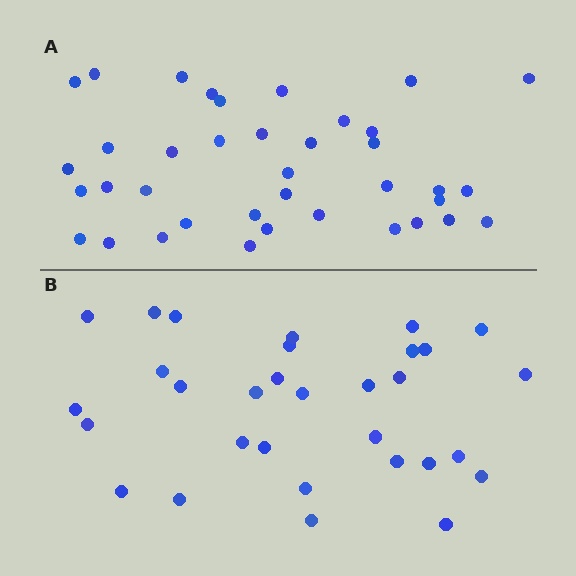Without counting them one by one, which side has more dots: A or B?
Region A (the top region) has more dots.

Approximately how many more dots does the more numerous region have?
Region A has roughly 8 or so more dots than region B.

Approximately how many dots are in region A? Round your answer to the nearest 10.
About 40 dots. (The exact count is 38, which rounds to 40.)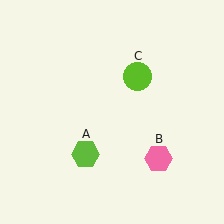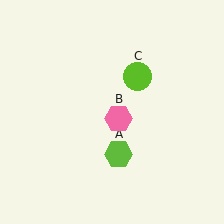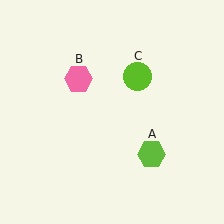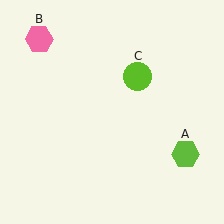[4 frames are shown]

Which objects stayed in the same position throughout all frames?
Lime circle (object C) remained stationary.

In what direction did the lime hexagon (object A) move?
The lime hexagon (object A) moved right.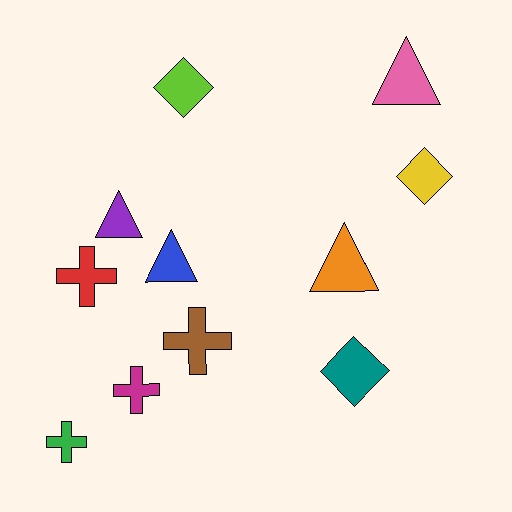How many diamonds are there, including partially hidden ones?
There are 3 diamonds.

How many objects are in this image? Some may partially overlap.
There are 11 objects.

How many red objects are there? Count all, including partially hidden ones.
There is 1 red object.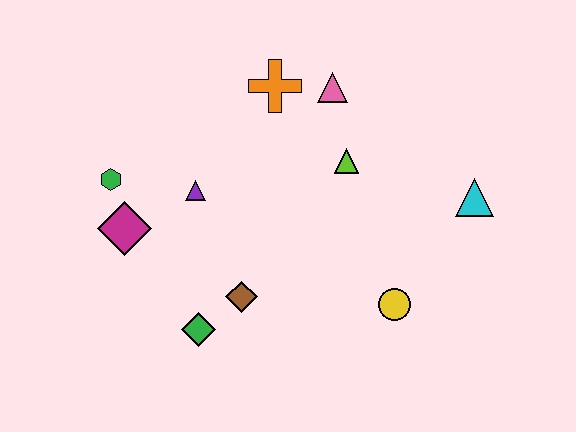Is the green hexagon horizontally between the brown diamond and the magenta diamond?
No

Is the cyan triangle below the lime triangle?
Yes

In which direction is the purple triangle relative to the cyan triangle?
The purple triangle is to the left of the cyan triangle.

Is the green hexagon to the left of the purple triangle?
Yes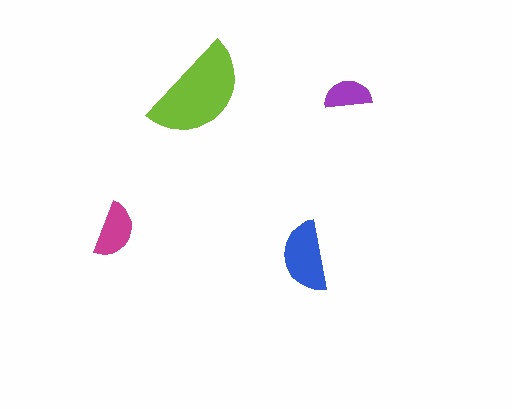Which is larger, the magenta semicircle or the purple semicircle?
The magenta one.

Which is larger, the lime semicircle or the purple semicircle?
The lime one.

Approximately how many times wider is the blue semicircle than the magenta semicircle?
About 1.5 times wider.